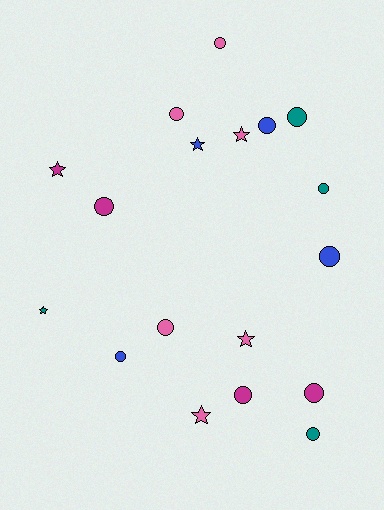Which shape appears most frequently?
Circle, with 12 objects.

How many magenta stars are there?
There is 1 magenta star.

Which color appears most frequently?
Pink, with 6 objects.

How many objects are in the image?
There are 18 objects.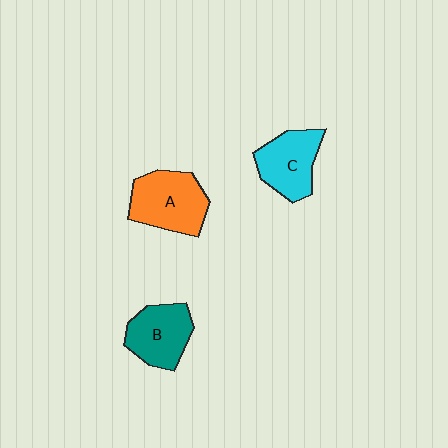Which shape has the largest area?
Shape A (orange).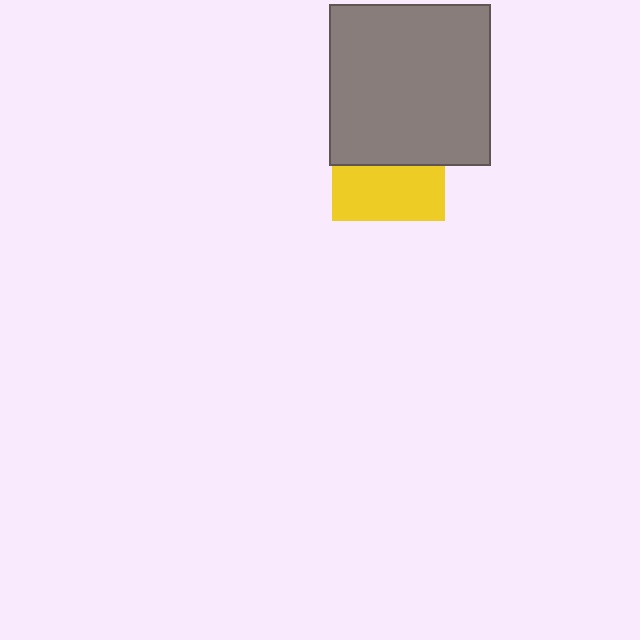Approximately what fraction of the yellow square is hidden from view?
Roughly 51% of the yellow square is hidden behind the gray square.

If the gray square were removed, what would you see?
You would see the complete yellow square.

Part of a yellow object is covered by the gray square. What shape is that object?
It is a square.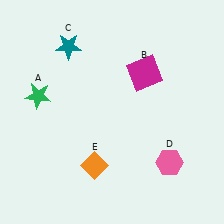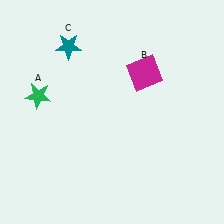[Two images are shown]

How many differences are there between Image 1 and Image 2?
There are 2 differences between the two images.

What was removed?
The orange diamond (E), the pink hexagon (D) were removed in Image 2.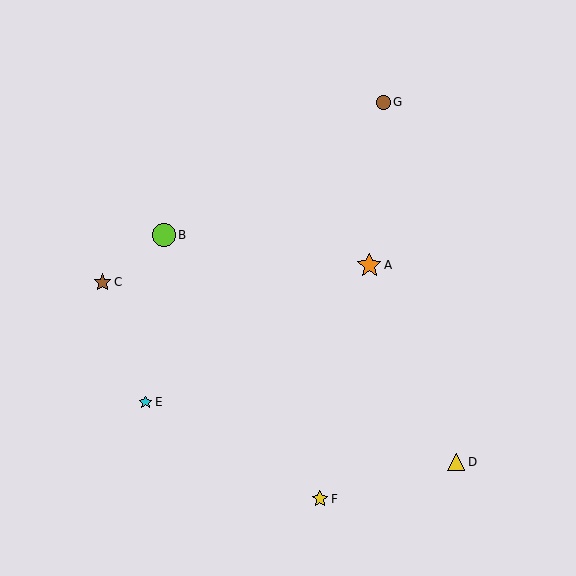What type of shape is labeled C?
Shape C is a brown star.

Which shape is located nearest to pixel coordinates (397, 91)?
The brown circle (labeled G) at (384, 102) is nearest to that location.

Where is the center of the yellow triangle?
The center of the yellow triangle is at (456, 462).